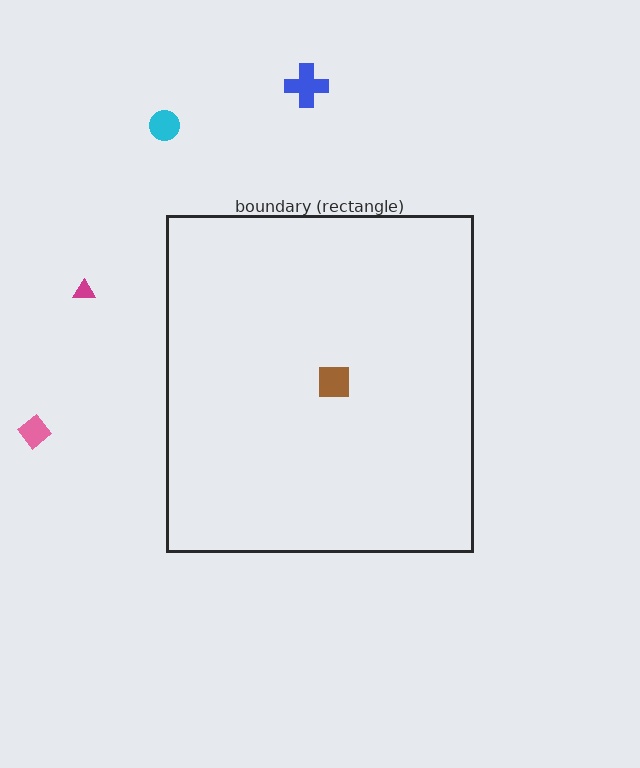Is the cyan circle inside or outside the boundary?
Outside.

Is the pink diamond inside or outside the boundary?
Outside.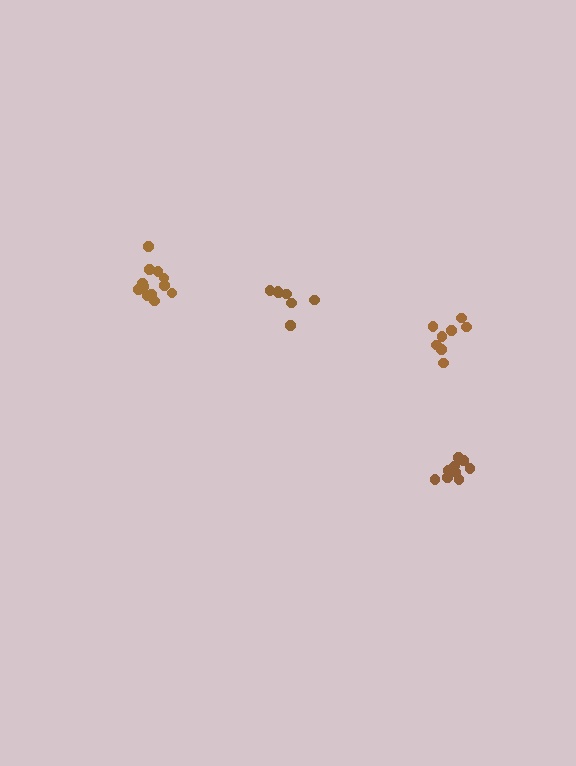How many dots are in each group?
Group 1: 13 dots, Group 2: 7 dots, Group 3: 9 dots, Group 4: 8 dots (37 total).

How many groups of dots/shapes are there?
There are 4 groups.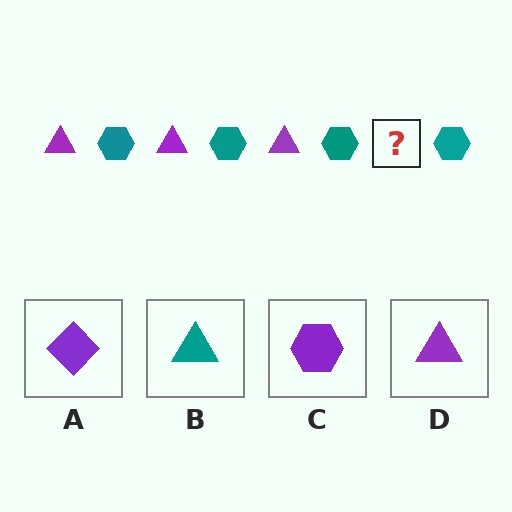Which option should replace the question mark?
Option D.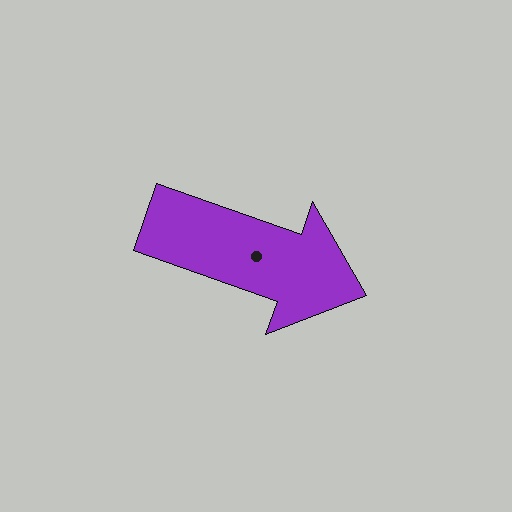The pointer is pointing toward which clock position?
Roughly 4 o'clock.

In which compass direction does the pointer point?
East.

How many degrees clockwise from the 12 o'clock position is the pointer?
Approximately 109 degrees.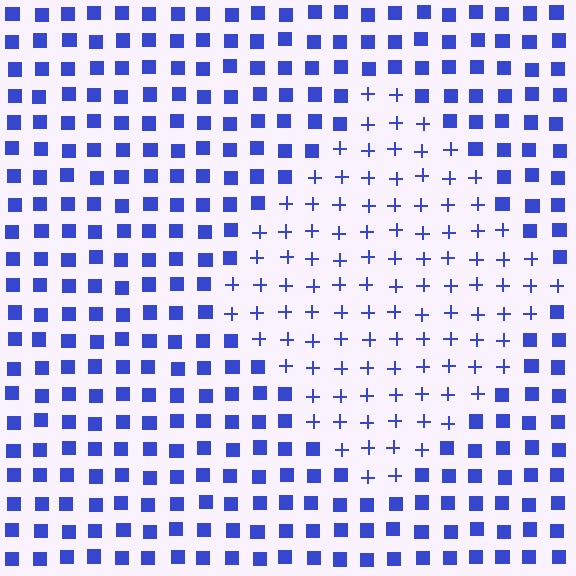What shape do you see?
I see a diamond.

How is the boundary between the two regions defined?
The boundary is defined by a change in element shape: plus signs inside vs. squares outside. All elements share the same color and spacing.